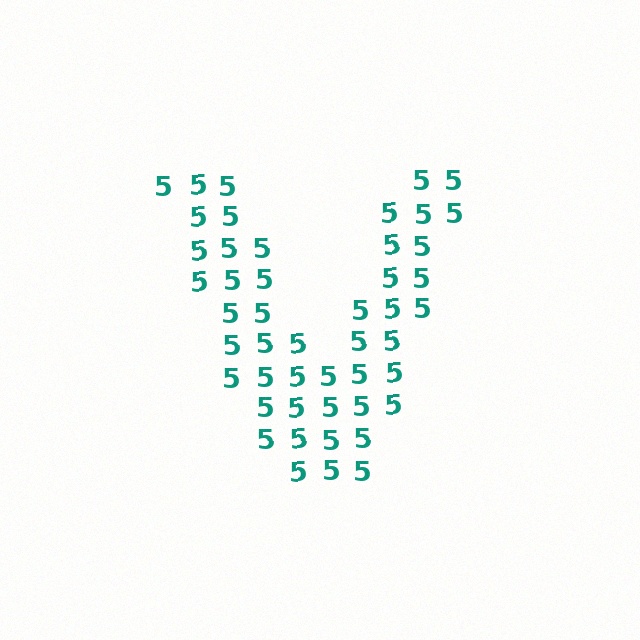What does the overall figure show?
The overall figure shows the letter V.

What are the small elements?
The small elements are digit 5's.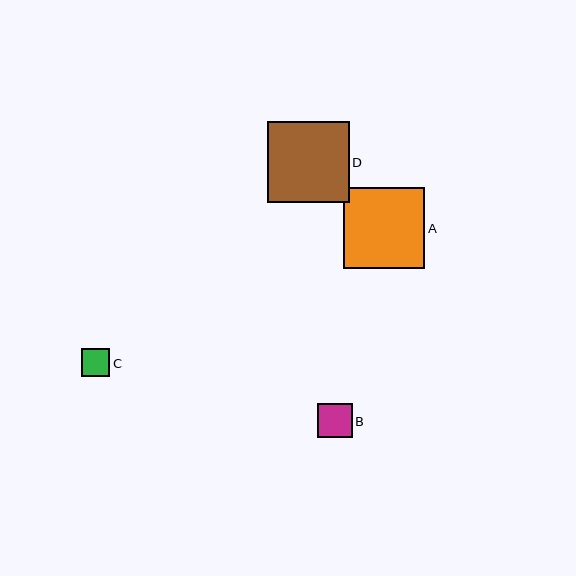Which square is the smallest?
Square C is the smallest with a size of approximately 28 pixels.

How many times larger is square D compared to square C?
Square D is approximately 2.9 times the size of square C.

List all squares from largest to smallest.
From largest to smallest: D, A, B, C.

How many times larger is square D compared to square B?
Square D is approximately 2.4 times the size of square B.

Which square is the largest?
Square D is the largest with a size of approximately 82 pixels.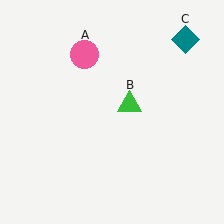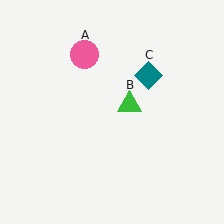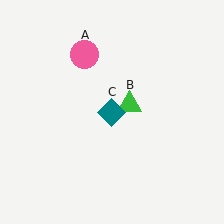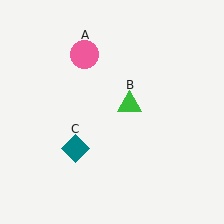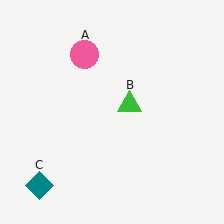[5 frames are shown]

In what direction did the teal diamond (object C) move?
The teal diamond (object C) moved down and to the left.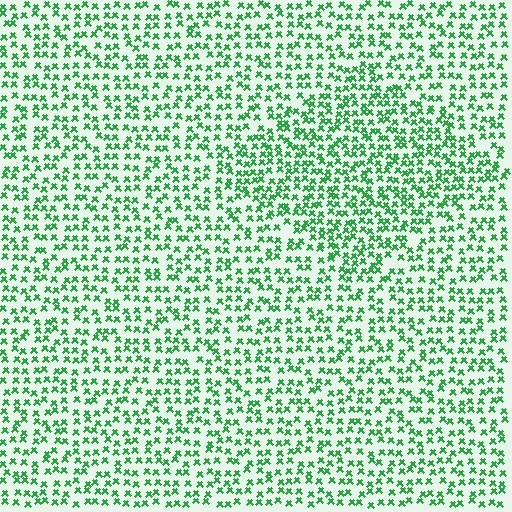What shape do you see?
I see a diamond.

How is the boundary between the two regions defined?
The boundary is defined by a change in element density (approximately 1.5x ratio). All elements are the same color, size, and shape.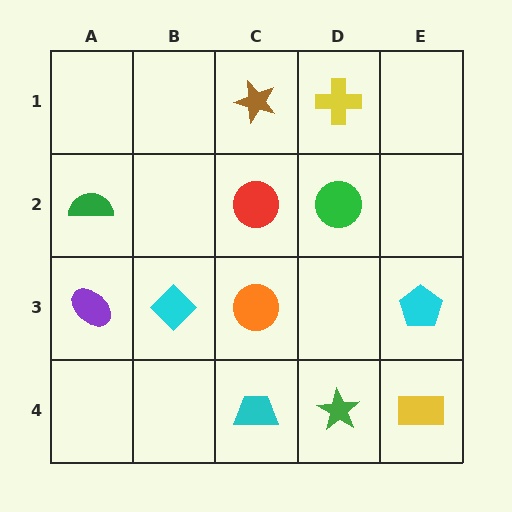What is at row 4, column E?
A yellow rectangle.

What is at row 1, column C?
A brown star.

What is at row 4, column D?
A green star.